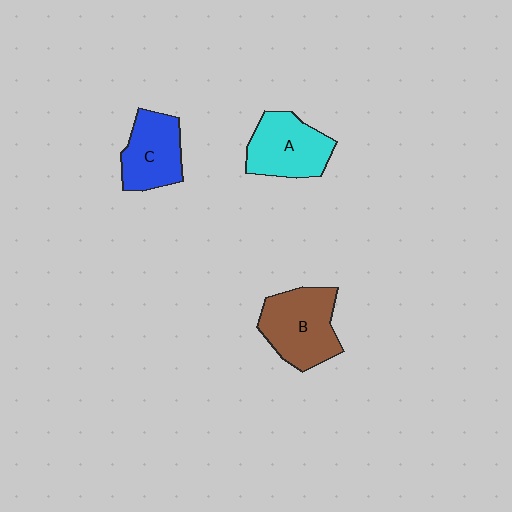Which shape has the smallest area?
Shape C (blue).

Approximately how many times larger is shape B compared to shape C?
Approximately 1.3 times.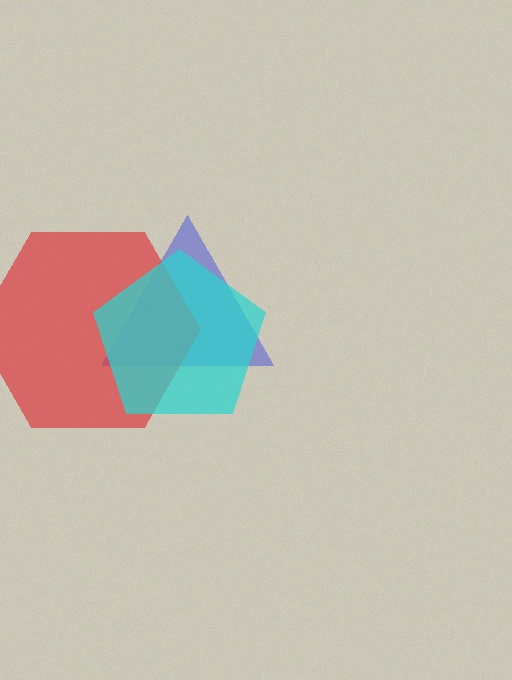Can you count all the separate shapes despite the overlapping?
Yes, there are 3 separate shapes.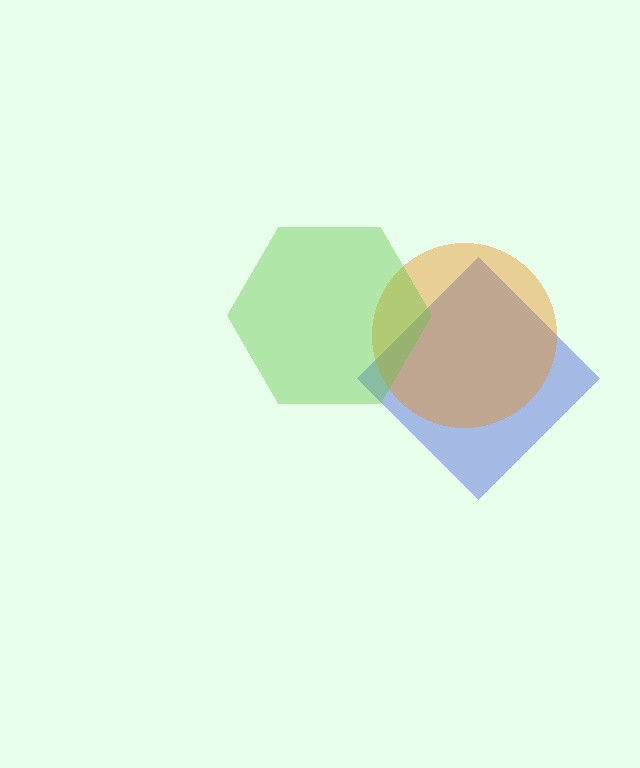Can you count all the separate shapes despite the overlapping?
Yes, there are 3 separate shapes.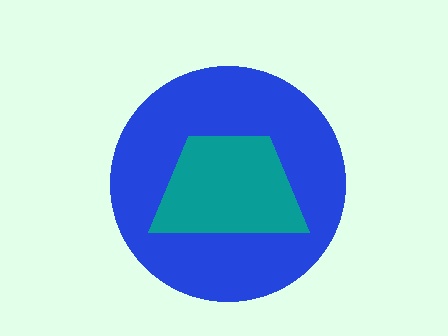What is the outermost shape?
The blue circle.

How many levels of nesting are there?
2.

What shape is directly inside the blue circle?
The teal trapezoid.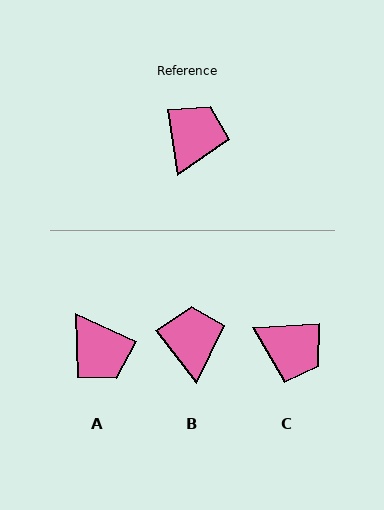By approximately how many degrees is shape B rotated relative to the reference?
Approximately 30 degrees counter-clockwise.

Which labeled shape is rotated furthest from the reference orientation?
A, about 122 degrees away.